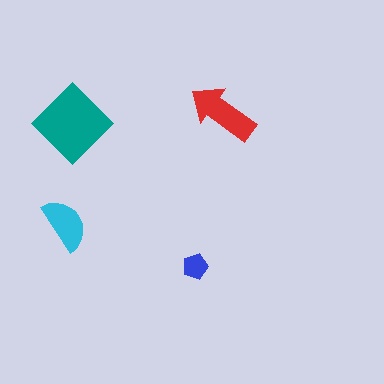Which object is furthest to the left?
The cyan semicircle is leftmost.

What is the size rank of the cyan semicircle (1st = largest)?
3rd.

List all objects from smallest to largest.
The blue pentagon, the cyan semicircle, the red arrow, the teal diamond.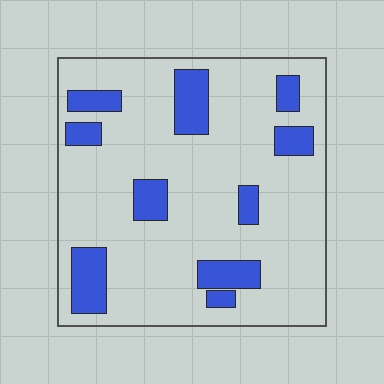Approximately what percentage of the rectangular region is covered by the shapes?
Approximately 20%.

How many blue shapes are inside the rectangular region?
10.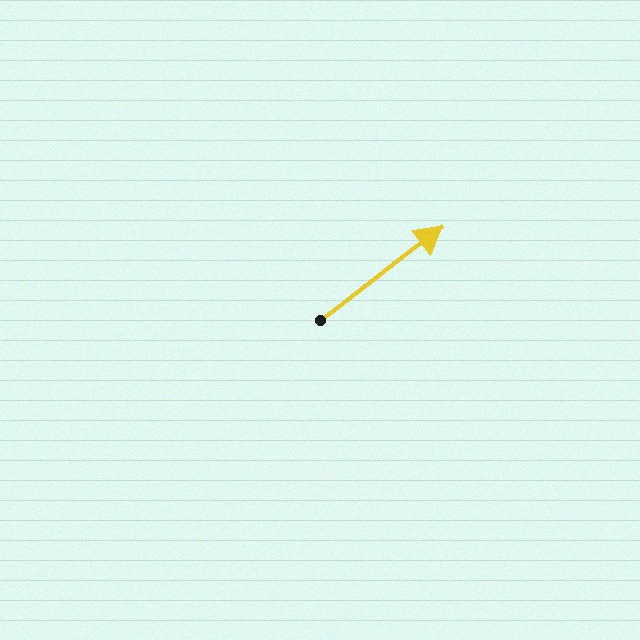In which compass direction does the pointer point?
Northeast.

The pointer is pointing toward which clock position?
Roughly 2 o'clock.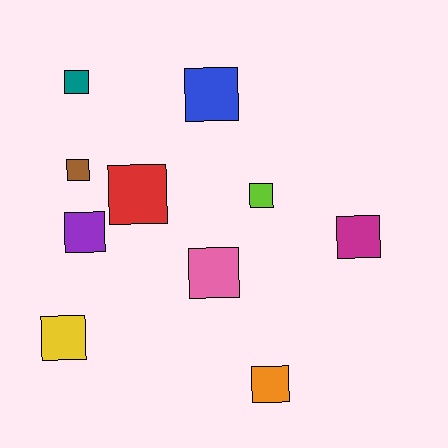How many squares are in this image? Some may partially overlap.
There are 10 squares.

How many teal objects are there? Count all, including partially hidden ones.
There is 1 teal object.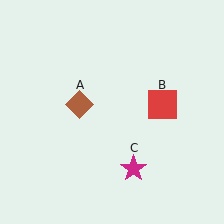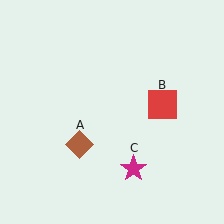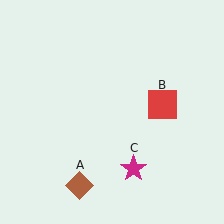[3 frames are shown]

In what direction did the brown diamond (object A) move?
The brown diamond (object A) moved down.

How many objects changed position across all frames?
1 object changed position: brown diamond (object A).